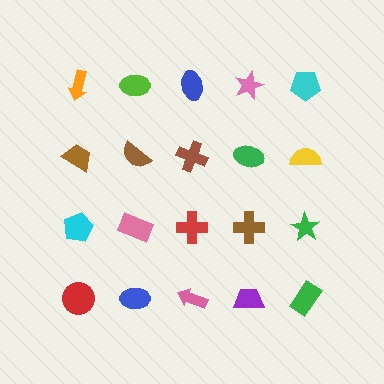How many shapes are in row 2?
5 shapes.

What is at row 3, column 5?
A green star.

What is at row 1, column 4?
A pink star.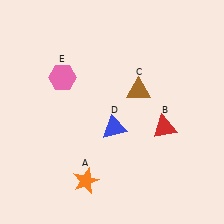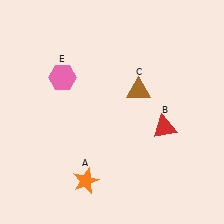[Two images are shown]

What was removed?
The blue triangle (D) was removed in Image 2.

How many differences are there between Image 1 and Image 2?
There is 1 difference between the two images.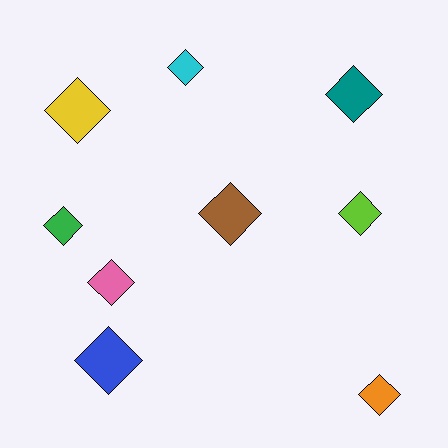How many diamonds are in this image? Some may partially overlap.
There are 9 diamonds.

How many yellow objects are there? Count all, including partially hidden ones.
There is 1 yellow object.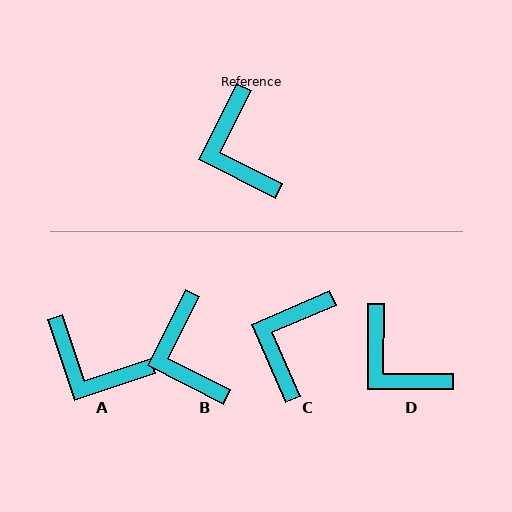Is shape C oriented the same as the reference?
No, it is off by about 40 degrees.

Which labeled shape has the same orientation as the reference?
B.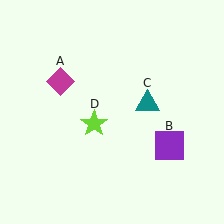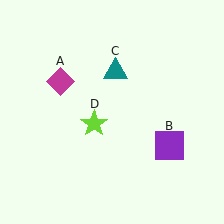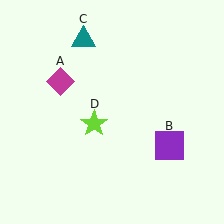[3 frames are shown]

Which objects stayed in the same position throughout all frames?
Magenta diamond (object A) and purple square (object B) and lime star (object D) remained stationary.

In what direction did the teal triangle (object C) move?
The teal triangle (object C) moved up and to the left.